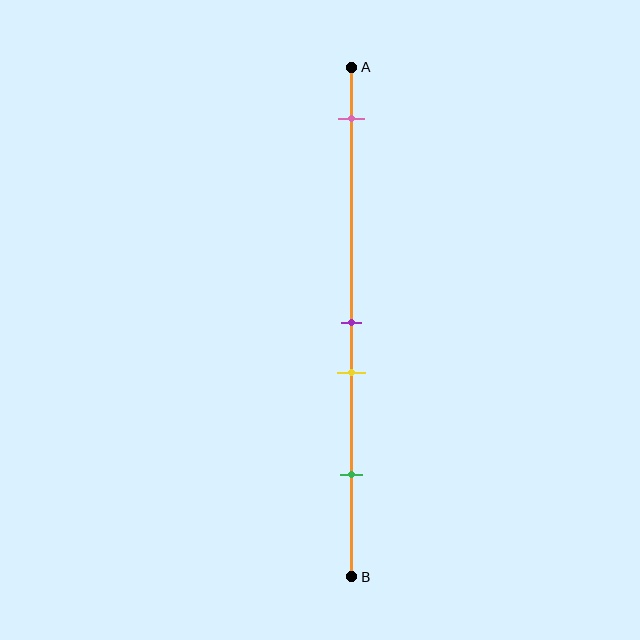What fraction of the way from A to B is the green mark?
The green mark is approximately 80% (0.8) of the way from A to B.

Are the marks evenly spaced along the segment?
No, the marks are not evenly spaced.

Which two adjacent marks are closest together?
The purple and yellow marks are the closest adjacent pair.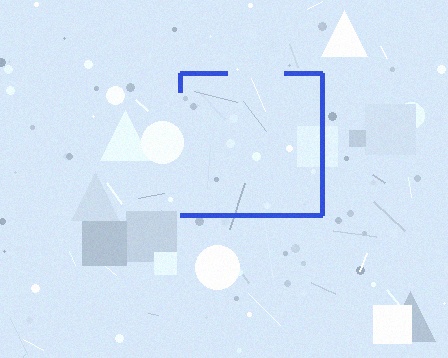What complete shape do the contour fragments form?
The contour fragments form a square.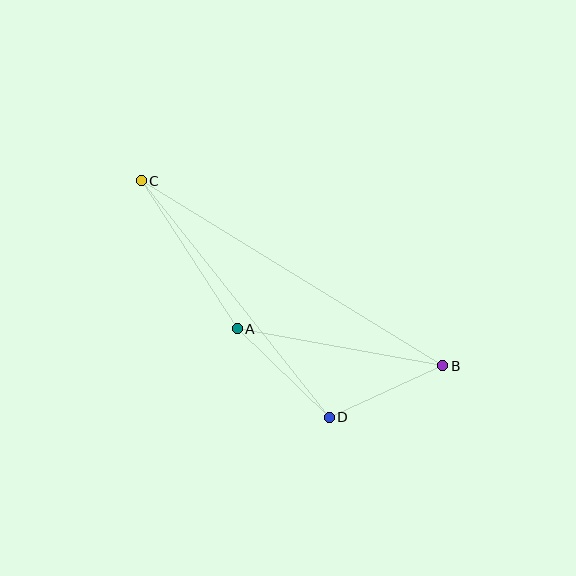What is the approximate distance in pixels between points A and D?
The distance between A and D is approximately 128 pixels.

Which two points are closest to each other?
Points B and D are closest to each other.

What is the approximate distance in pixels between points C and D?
The distance between C and D is approximately 302 pixels.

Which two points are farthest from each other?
Points B and C are farthest from each other.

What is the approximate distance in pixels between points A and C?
The distance between A and C is approximately 176 pixels.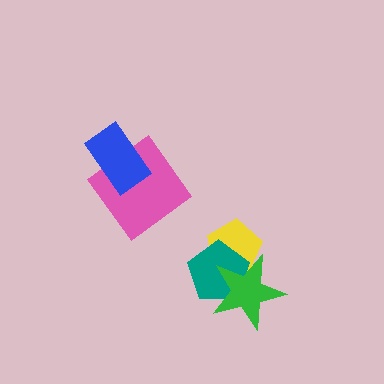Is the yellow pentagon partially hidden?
Yes, it is partially covered by another shape.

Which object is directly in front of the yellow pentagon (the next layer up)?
The teal pentagon is directly in front of the yellow pentagon.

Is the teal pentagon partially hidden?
Yes, it is partially covered by another shape.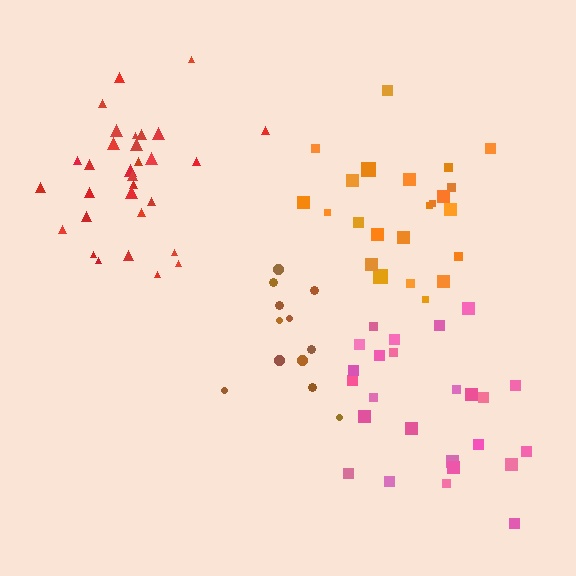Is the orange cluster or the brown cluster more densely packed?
Orange.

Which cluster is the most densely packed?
Orange.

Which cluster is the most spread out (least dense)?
Brown.